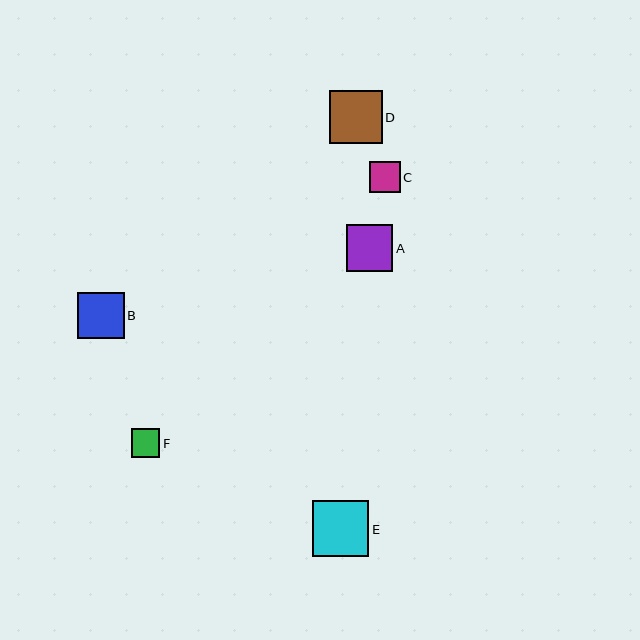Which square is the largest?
Square E is the largest with a size of approximately 56 pixels.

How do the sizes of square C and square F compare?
Square C and square F are approximately the same size.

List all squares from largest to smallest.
From largest to smallest: E, D, A, B, C, F.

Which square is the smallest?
Square F is the smallest with a size of approximately 29 pixels.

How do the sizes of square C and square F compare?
Square C and square F are approximately the same size.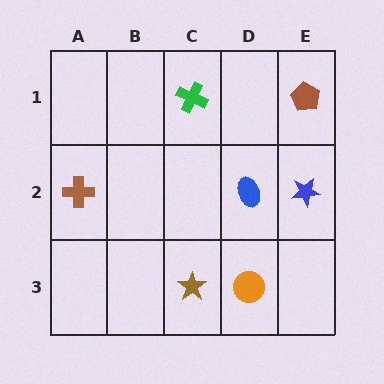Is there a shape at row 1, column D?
No, that cell is empty.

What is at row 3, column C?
A brown star.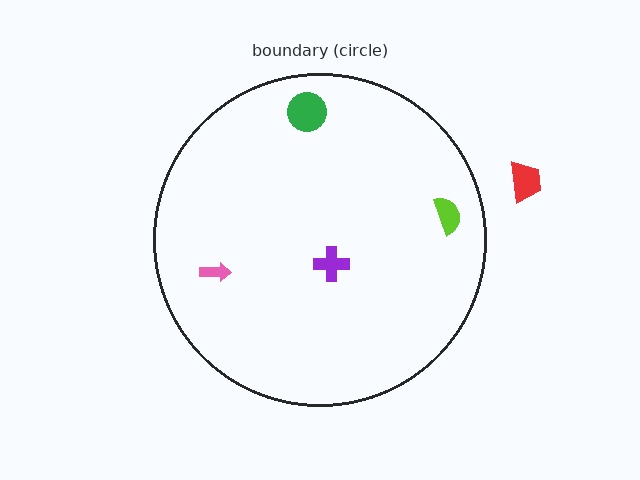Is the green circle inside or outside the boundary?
Inside.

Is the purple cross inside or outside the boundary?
Inside.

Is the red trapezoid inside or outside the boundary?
Outside.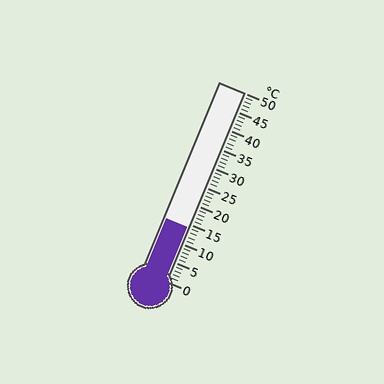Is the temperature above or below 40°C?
The temperature is below 40°C.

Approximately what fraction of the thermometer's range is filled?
The thermometer is filled to approximately 30% of its range.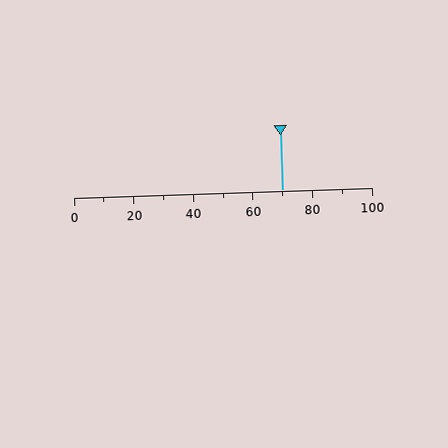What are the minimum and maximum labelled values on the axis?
The axis runs from 0 to 100.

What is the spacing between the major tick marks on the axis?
The major ticks are spaced 20 apart.